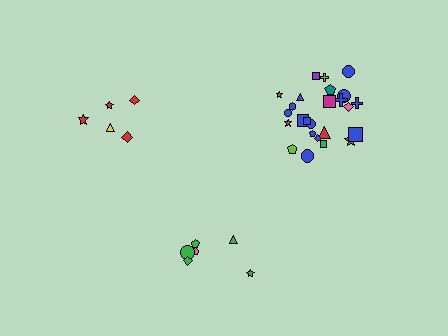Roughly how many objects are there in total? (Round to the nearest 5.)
Roughly 35 objects in total.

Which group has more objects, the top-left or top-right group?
The top-right group.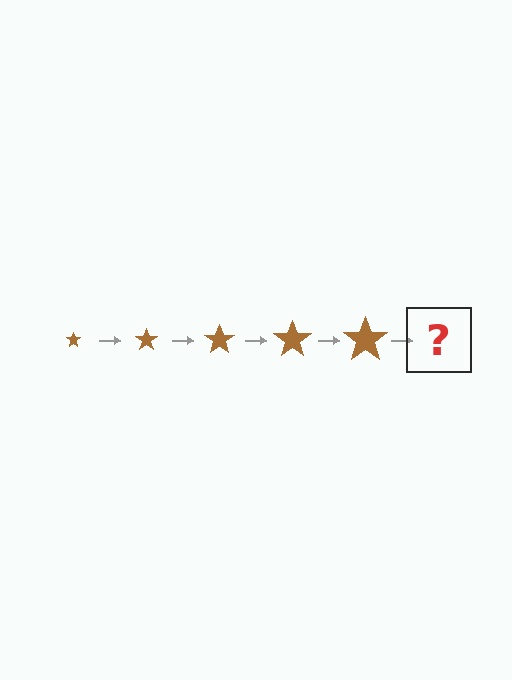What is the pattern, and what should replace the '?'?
The pattern is that the star gets progressively larger each step. The '?' should be a brown star, larger than the previous one.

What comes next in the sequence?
The next element should be a brown star, larger than the previous one.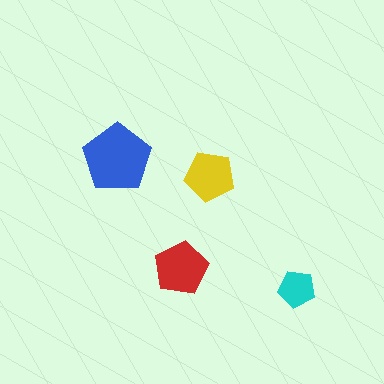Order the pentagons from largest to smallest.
the blue one, the red one, the yellow one, the cyan one.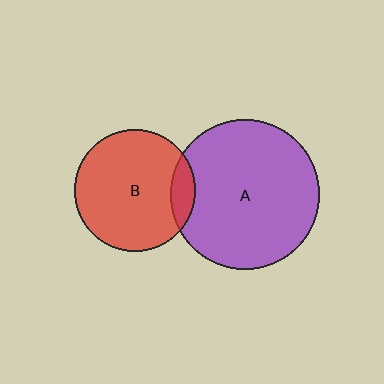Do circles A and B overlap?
Yes.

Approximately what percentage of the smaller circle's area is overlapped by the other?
Approximately 10%.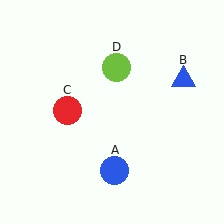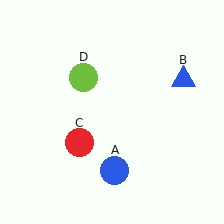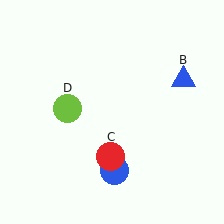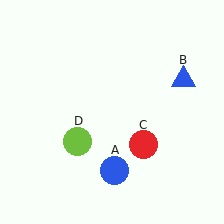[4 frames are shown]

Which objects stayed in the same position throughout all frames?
Blue circle (object A) and blue triangle (object B) remained stationary.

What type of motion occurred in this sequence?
The red circle (object C), lime circle (object D) rotated counterclockwise around the center of the scene.